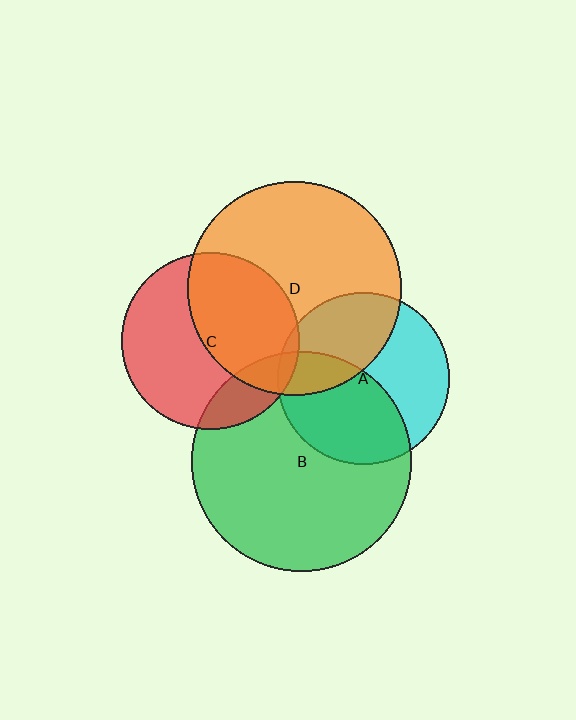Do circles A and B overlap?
Yes.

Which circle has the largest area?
Circle B (green).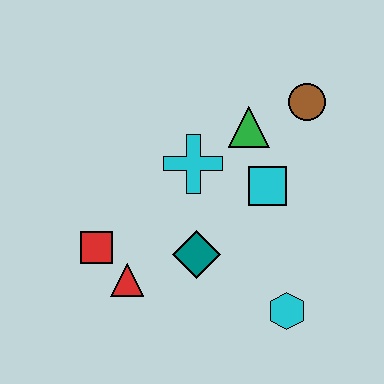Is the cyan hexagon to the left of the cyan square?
No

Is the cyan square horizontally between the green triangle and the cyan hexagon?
Yes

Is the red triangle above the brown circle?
No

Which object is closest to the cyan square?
The green triangle is closest to the cyan square.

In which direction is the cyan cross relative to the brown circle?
The cyan cross is to the left of the brown circle.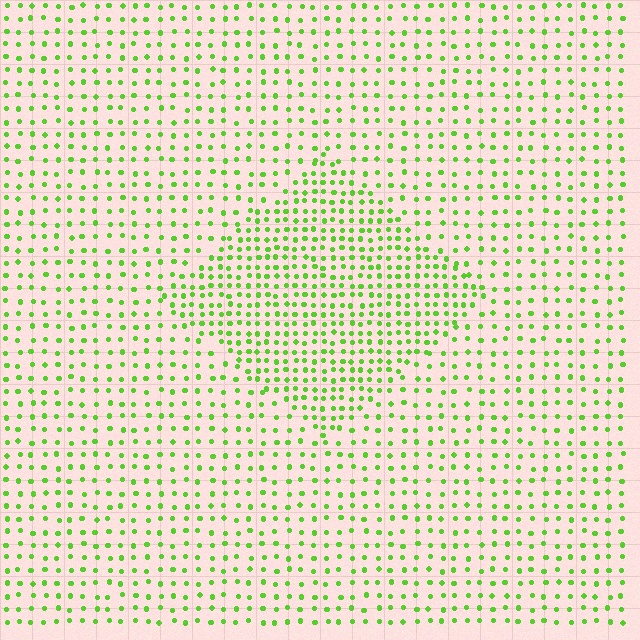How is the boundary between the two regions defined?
The boundary is defined by a change in element density (approximately 1.9x ratio). All elements are the same color, size, and shape.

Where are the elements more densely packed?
The elements are more densely packed inside the diamond boundary.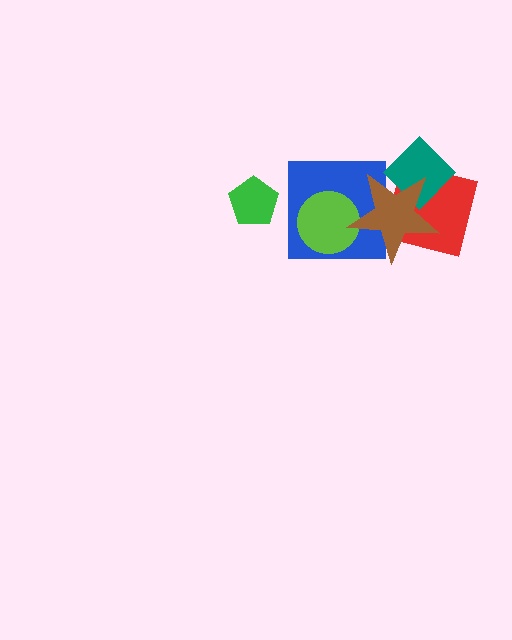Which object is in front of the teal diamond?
The brown star is in front of the teal diamond.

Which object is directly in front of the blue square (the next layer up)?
The lime circle is directly in front of the blue square.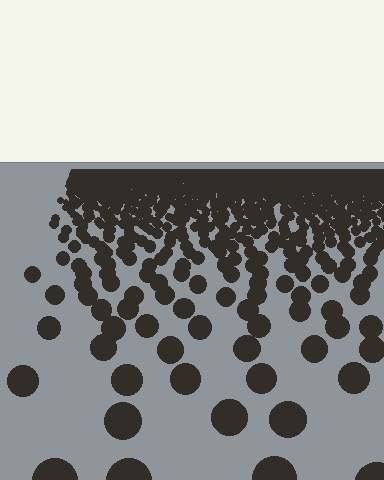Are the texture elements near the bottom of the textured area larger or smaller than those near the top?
Larger. Near the bottom, elements are closer to the viewer and appear at a bigger on-screen size.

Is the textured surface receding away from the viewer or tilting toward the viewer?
The surface is receding away from the viewer. Texture elements get smaller and denser toward the top.